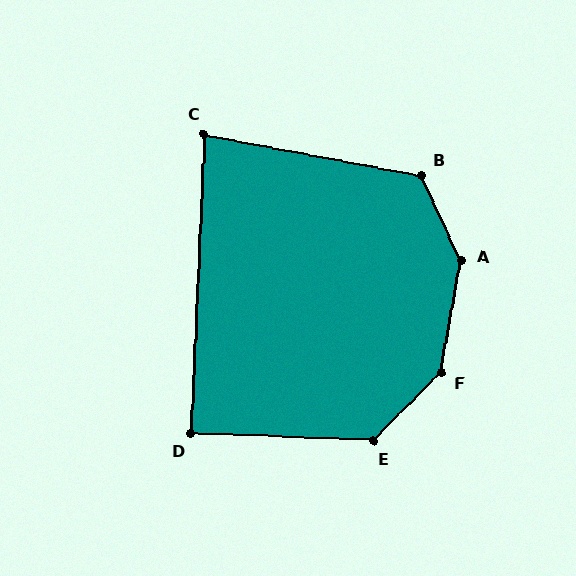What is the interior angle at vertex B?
Approximately 125 degrees (obtuse).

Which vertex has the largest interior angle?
A, at approximately 145 degrees.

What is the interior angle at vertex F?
Approximately 145 degrees (obtuse).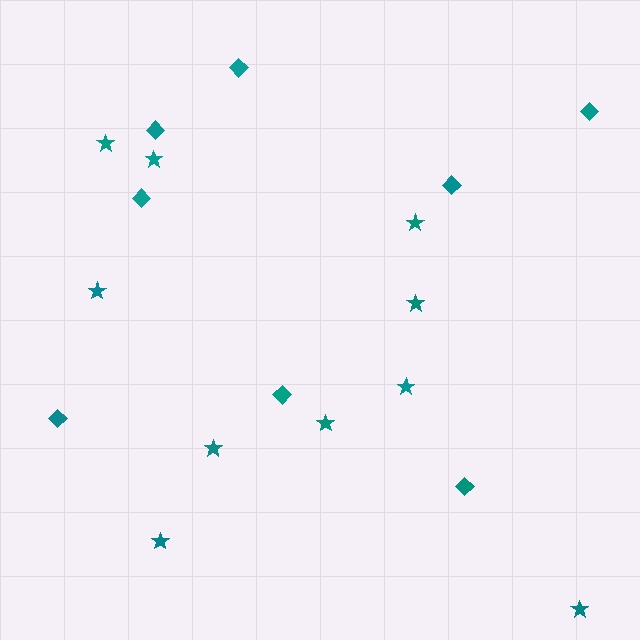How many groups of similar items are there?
There are 2 groups: one group of diamonds (8) and one group of stars (10).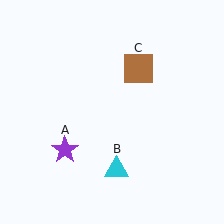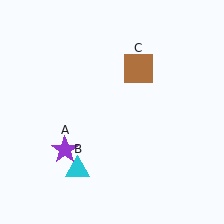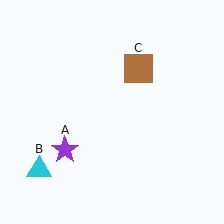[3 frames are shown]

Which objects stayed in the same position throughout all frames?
Purple star (object A) and brown square (object C) remained stationary.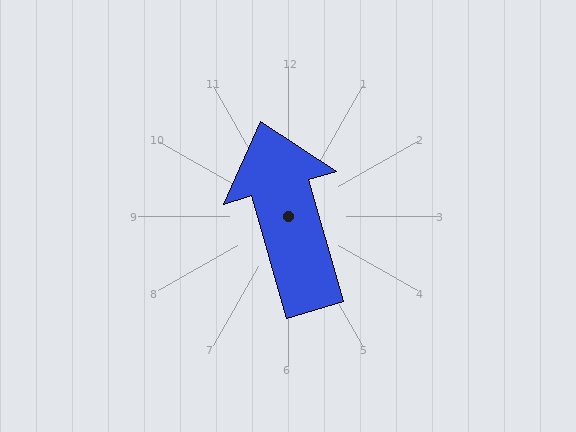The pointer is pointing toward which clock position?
Roughly 11 o'clock.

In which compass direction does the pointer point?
North.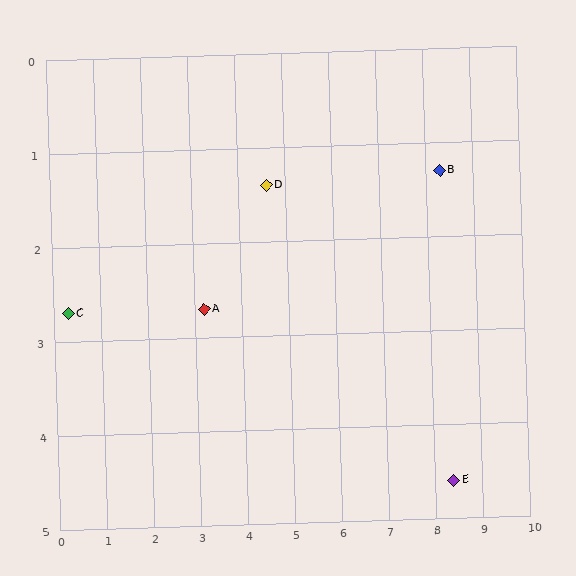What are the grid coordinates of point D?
Point D is at approximately (4.6, 1.4).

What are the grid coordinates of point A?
Point A is at approximately (3.2, 2.7).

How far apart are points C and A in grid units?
Points C and A are about 2.9 grid units apart.